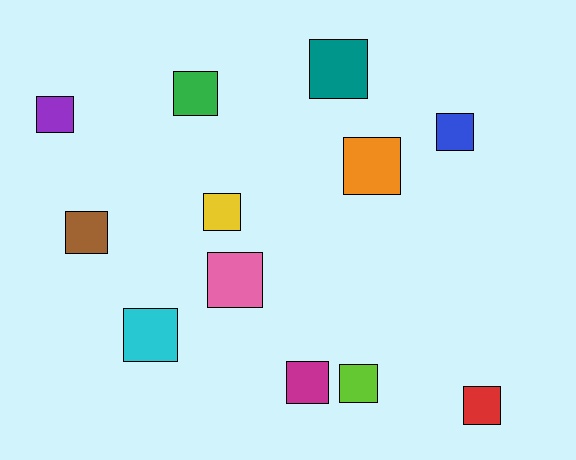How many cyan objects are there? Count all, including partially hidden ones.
There is 1 cyan object.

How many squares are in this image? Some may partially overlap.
There are 12 squares.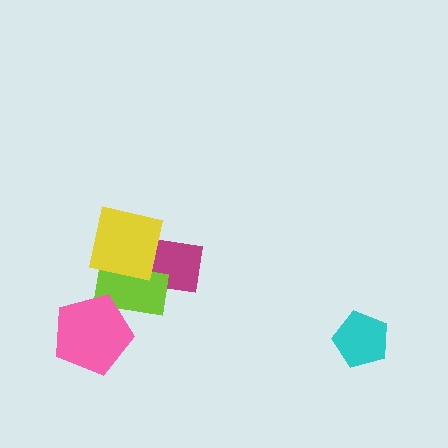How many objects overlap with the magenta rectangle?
2 objects overlap with the magenta rectangle.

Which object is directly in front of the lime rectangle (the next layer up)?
The pink pentagon is directly in front of the lime rectangle.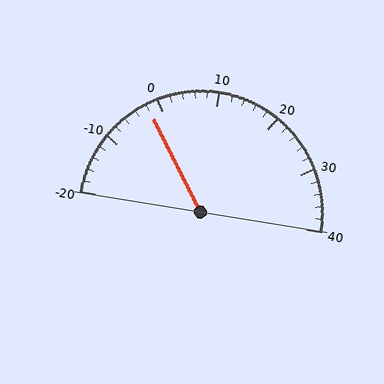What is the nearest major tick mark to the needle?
The nearest major tick mark is 0.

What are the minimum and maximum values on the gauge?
The gauge ranges from -20 to 40.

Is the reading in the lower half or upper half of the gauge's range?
The reading is in the lower half of the range (-20 to 40).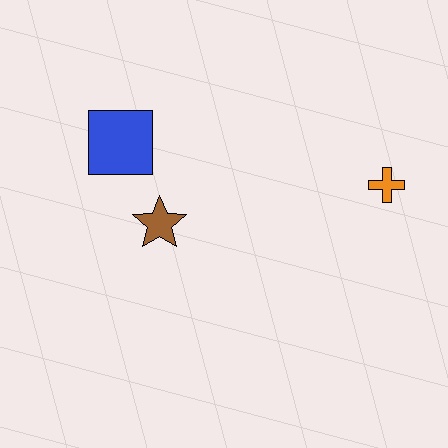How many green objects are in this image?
There are no green objects.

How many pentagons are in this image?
There are no pentagons.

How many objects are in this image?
There are 3 objects.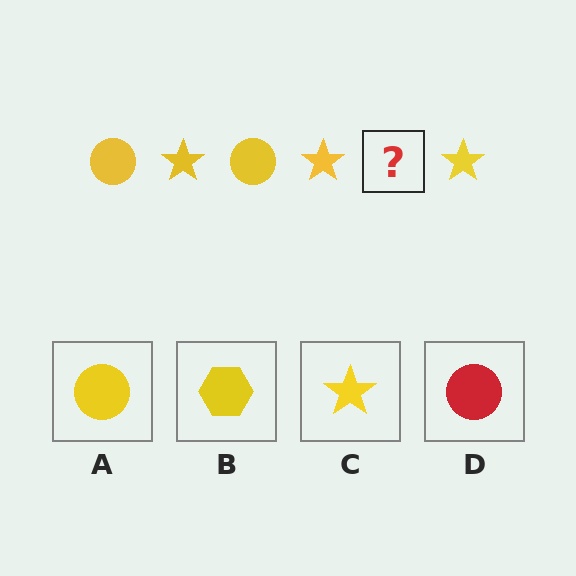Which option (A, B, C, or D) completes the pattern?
A.